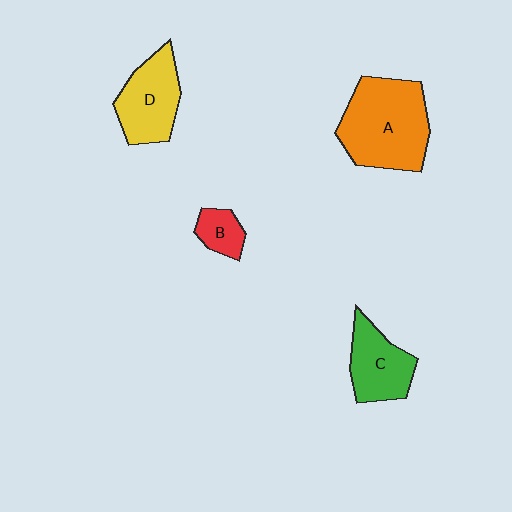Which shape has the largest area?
Shape A (orange).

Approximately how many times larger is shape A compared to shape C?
Approximately 1.7 times.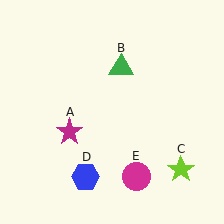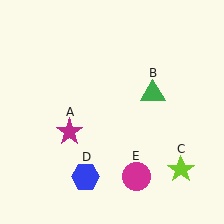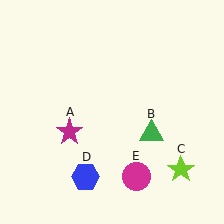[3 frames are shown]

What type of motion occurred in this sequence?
The green triangle (object B) rotated clockwise around the center of the scene.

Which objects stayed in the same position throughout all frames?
Magenta star (object A) and lime star (object C) and blue hexagon (object D) and magenta circle (object E) remained stationary.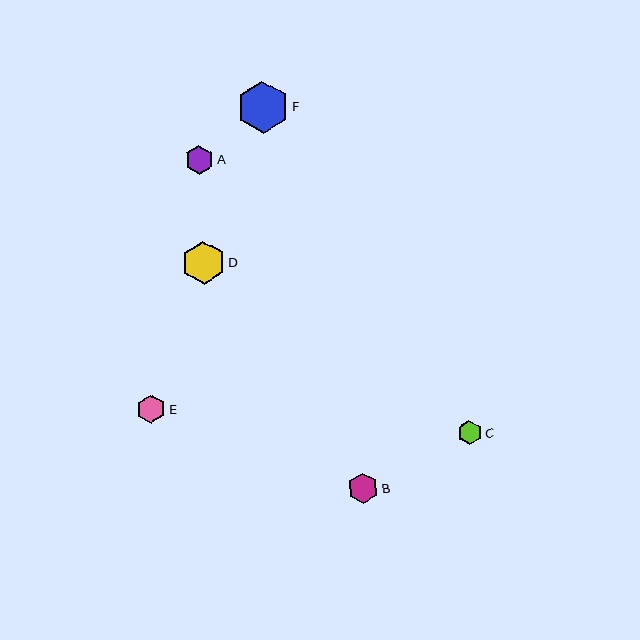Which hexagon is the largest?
Hexagon F is the largest with a size of approximately 52 pixels.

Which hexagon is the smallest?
Hexagon C is the smallest with a size of approximately 24 pixels.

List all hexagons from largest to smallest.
From largest to smallest: F, D, B, E, A, C.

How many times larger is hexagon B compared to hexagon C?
Hexagon B is approximately 1.3 times the size of hexagon C.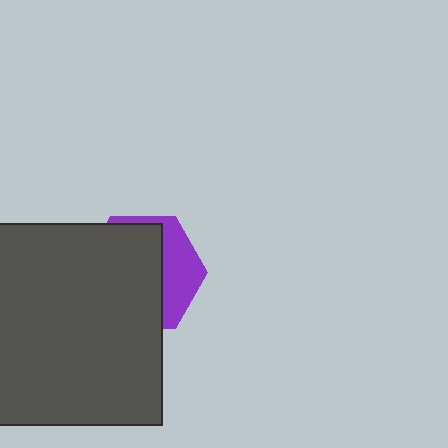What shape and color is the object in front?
The object in front is a dark gray square.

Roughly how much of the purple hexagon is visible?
A small part of it is visible (roughly 33%).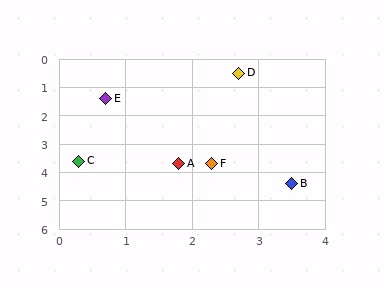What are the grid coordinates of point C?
Point C is at approximately (0.3, 3.6).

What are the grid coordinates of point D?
Point D is at approximately (2.7, 0.5).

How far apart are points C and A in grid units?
Points C and A are about 1.5 grid units apart.